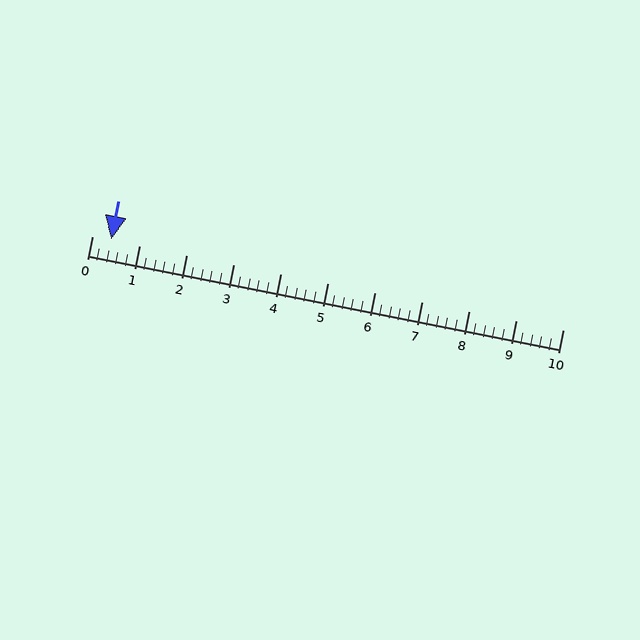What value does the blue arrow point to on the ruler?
The blue arrow points to approximately 0.4.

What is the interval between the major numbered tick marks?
The major tick marks are spaced 1 units apart.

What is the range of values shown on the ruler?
The ruler shows values from 0 to 10.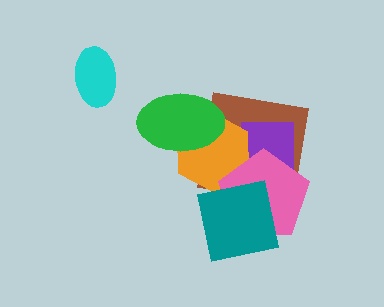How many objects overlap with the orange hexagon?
4 objects overlap with the orange hexagon.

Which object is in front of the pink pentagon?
The teal square is in front of the pink pentagon.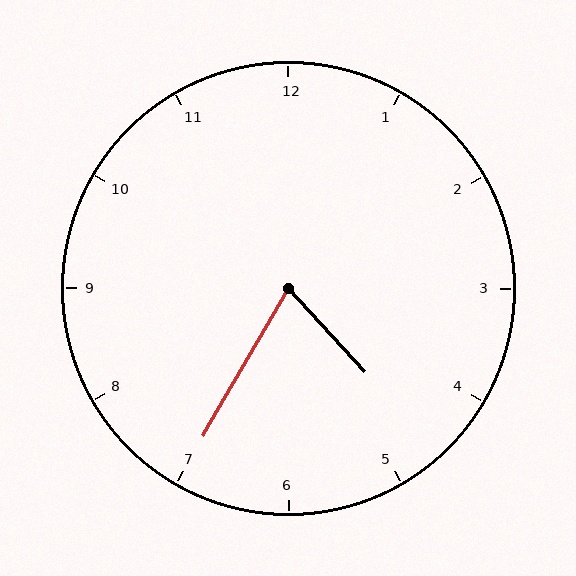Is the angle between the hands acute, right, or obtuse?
It is acute.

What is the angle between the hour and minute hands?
Approximately 72 degrees.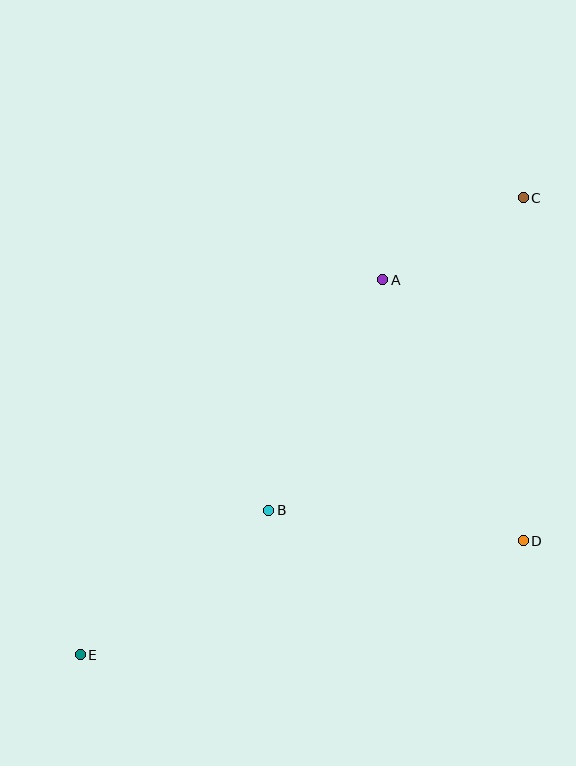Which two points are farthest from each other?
Points C and E are farthest from each other.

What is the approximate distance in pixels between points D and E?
The distance between D and E is approximately 457 pixels.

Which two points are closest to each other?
Points A and C are closest to each other.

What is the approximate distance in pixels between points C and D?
The distance between C and D is approximately 343 pixels.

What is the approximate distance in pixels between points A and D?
The distance between A and D is approximately 297 pixels.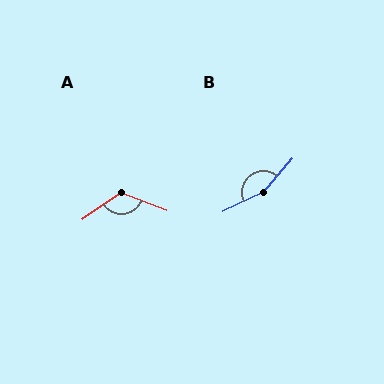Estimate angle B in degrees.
Approximately 157 degrees.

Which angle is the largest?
B, at approximately 157 degrees.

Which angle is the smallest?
A, at approximately 123 degrees.